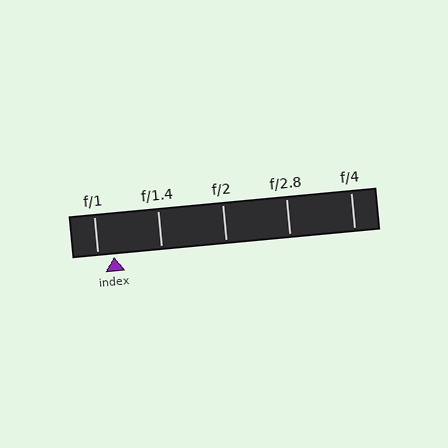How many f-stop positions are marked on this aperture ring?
There are 5 f-stop positions marked.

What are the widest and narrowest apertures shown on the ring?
The widest aperture shown is f/1 and the narrowest is f/4.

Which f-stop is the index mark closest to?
The index mark is closest to f/1.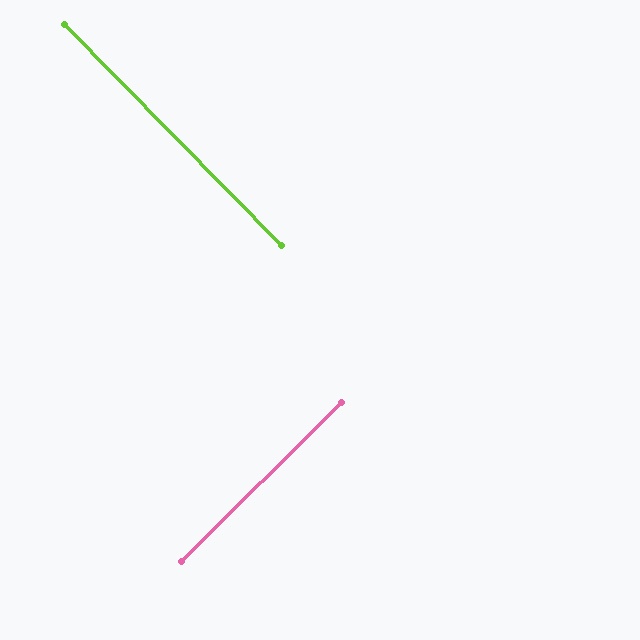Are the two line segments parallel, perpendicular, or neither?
Perpendicular — they meet at approximately 90°.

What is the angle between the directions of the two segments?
Approximately 90 degrees.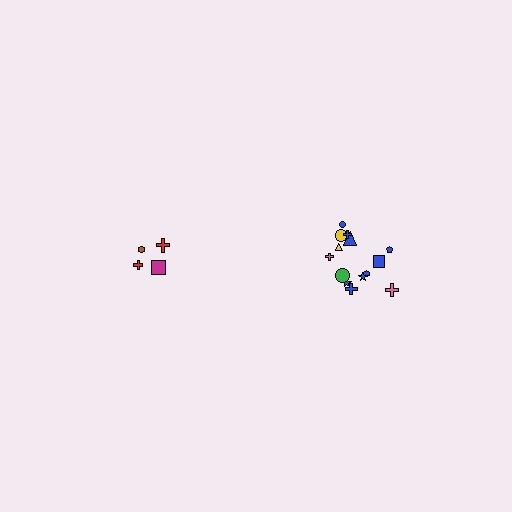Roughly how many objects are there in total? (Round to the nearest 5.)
Roughly 20 objects in total.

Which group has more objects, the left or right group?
The right group.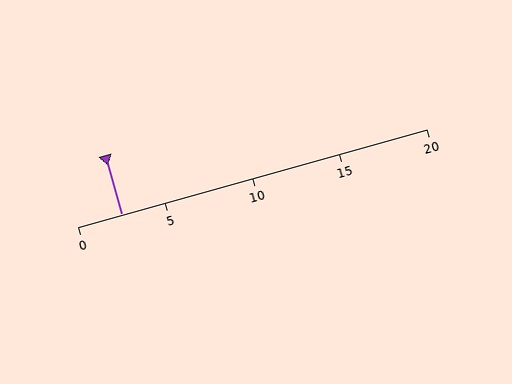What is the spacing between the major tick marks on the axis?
The major ticks are spaced 5 apart.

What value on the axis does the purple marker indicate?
The marker indicates approximately 2.5.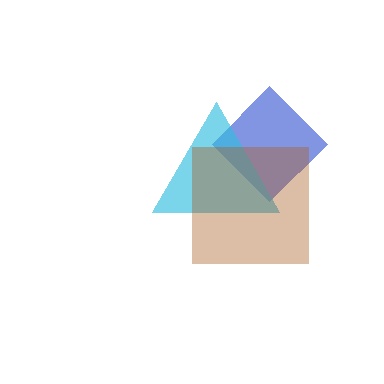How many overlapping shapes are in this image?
There are 3 overlapping shapes in the image.